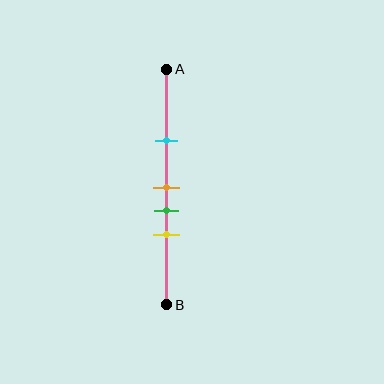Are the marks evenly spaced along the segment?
No, the marks are not evenly spaced.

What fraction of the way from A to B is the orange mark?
The orange mark is approximately 50% (0.5) of the way from A to B.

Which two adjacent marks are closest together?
The orange and green marks are the closest adjacent pair.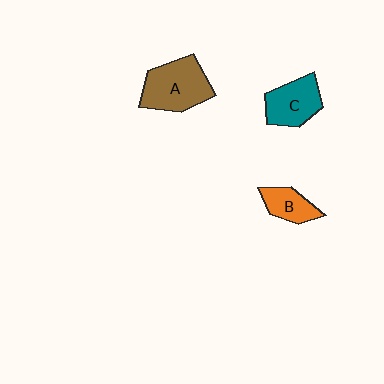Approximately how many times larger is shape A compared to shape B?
Approximately 1.9 times.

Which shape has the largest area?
Shape A (brown).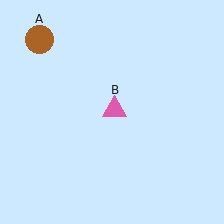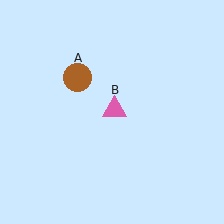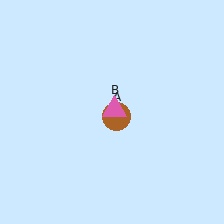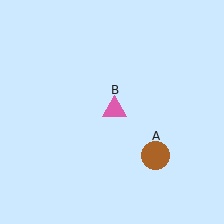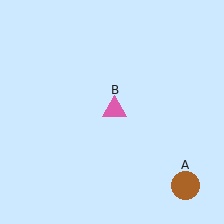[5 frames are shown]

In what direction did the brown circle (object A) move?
The brown circle (object A) moved down and to the right.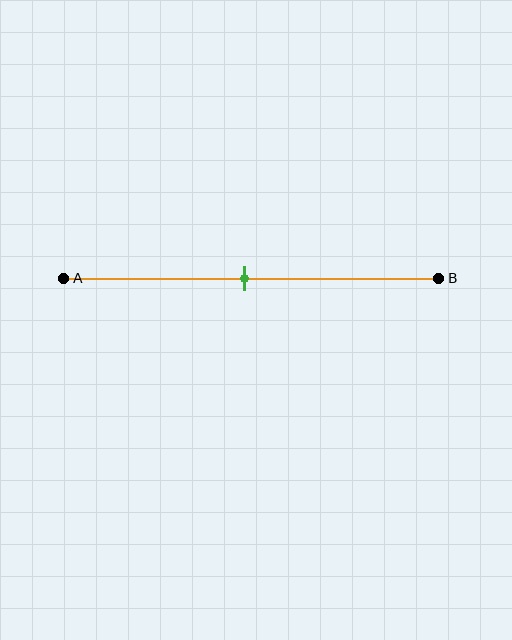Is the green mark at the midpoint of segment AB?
Yes, the mark is approximately at the midpoint.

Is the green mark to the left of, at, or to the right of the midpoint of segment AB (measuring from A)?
The green mark is approximately at the midpoint of segment AB.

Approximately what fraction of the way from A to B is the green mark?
The green mark is approximately 50% of the way from A to B.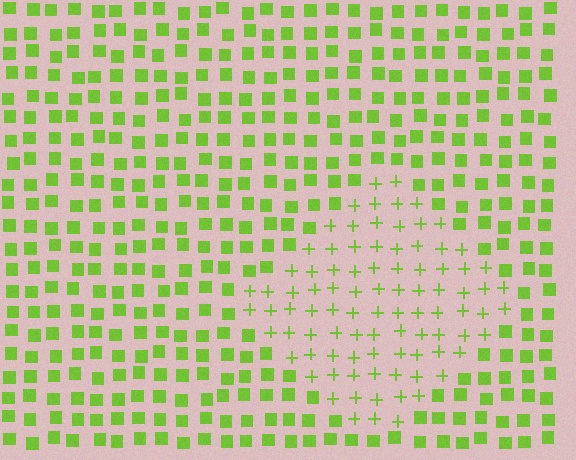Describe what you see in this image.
The image is filled with small lime elements arranged in a uniform grid. A diamond-shaped region contains plus signs, while the surrounding area contains squares. The boundary is defined purely by the change in element shape.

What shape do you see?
I see a diamond.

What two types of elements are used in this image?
The image uses plus signs inside the diamond region and squares outside it.